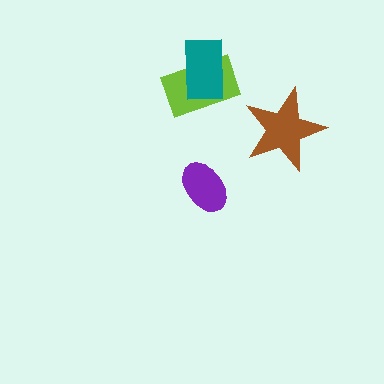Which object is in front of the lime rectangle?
The teal rectangle is in front of the lime rectangle.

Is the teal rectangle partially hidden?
No, no other shape covers it.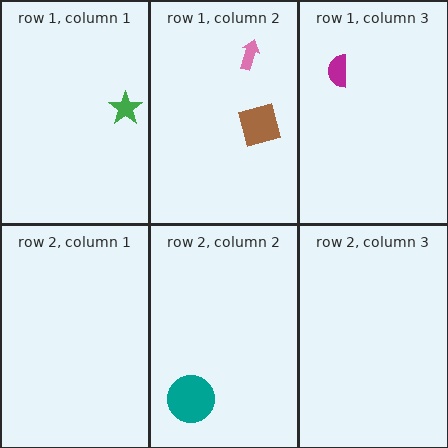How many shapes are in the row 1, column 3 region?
1.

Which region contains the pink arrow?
The row 1, column 2 region.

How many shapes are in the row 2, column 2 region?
1.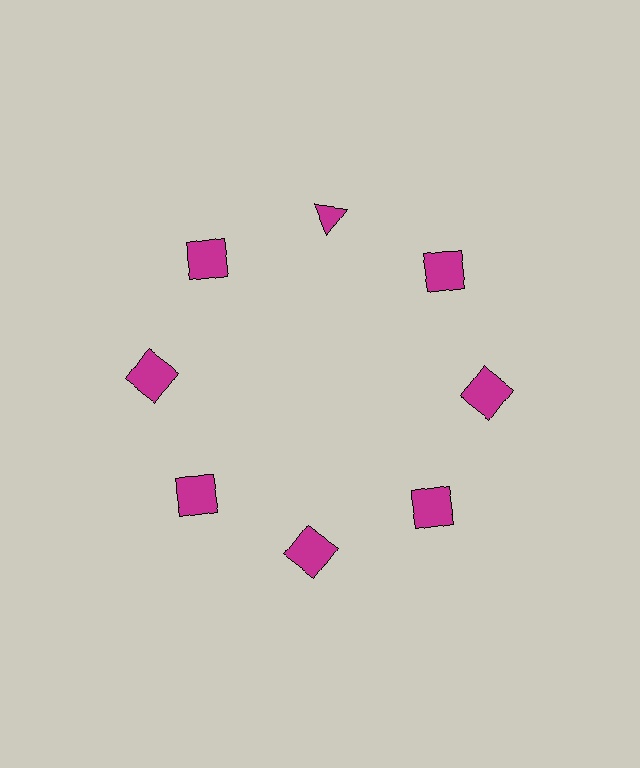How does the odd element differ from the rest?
It has a different shape: triangle instead of square.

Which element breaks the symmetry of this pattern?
The magenta triangle at roughly the 12 o'clock position breaks the symmetry. All other shapes are magenta squares.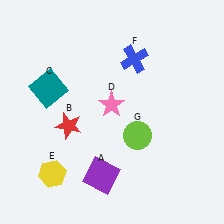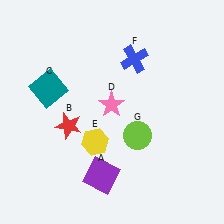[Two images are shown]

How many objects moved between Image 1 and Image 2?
1 object moved between the two images.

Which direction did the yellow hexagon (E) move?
The yellow hexagon (E) moved right.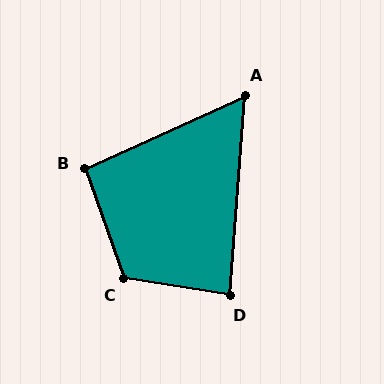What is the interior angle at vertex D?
Approximately 85 degrees (approximately right).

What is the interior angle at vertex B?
Approximately 95 degrees (approximately right).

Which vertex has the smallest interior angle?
A, at approximately 61 degrees.